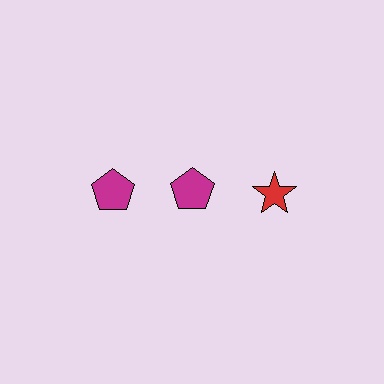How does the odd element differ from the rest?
It differs in both color (red instead of magenta) and shape (star instead of pentagon).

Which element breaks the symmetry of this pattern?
The red star in the top row, center column breaks the symmetry. All other shapes are magenta pentagons.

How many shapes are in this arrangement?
There are 3 shapes arranged in a grid pattern.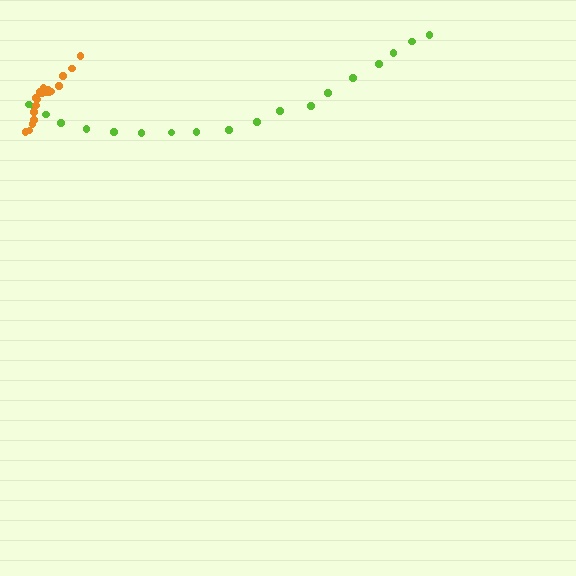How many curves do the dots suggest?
There are 2 distinct paths.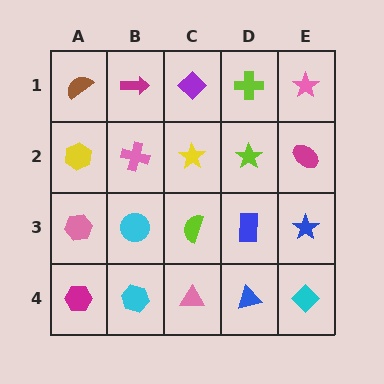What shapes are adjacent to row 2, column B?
A magenta arrow (row 1, column B), a cyan circle (row 3, column B), a yellow hexagon (row 2, column A), a yellow star (row 2, column C).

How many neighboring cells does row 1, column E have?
2.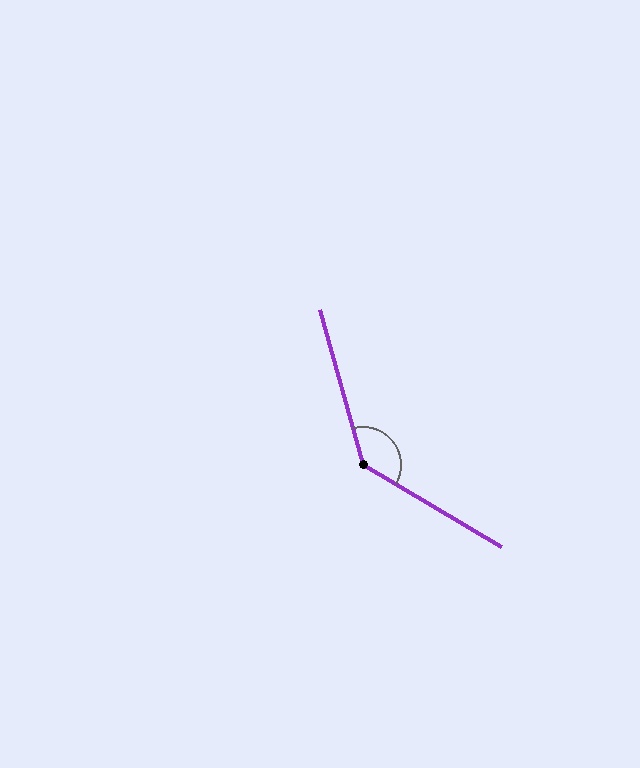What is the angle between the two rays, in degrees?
Approximately 136 degrees.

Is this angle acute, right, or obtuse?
It is obtuse.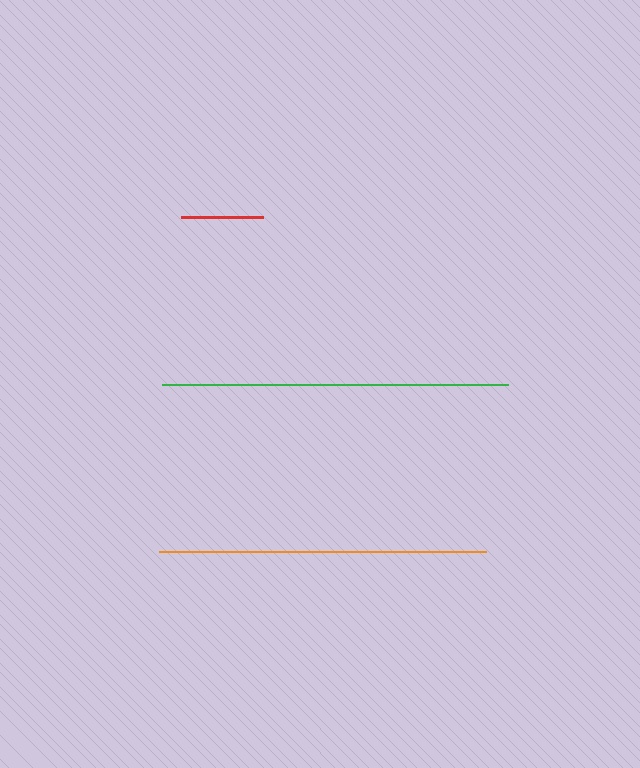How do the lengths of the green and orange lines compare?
The green and orange lines are approximately the same length.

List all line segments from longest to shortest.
From longest to shortest: green, orange, red.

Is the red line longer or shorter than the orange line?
The orange line is longer than the red line.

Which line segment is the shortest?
The red line is the shortest at approximately 82 pixels.